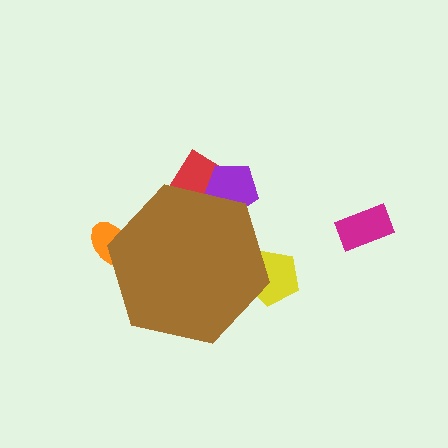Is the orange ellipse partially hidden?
Yes, the orange ellipse is partially hidden behind the brown hexagon.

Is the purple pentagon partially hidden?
Yes, the purple pentagon is partially hidden behind the brown hexagon.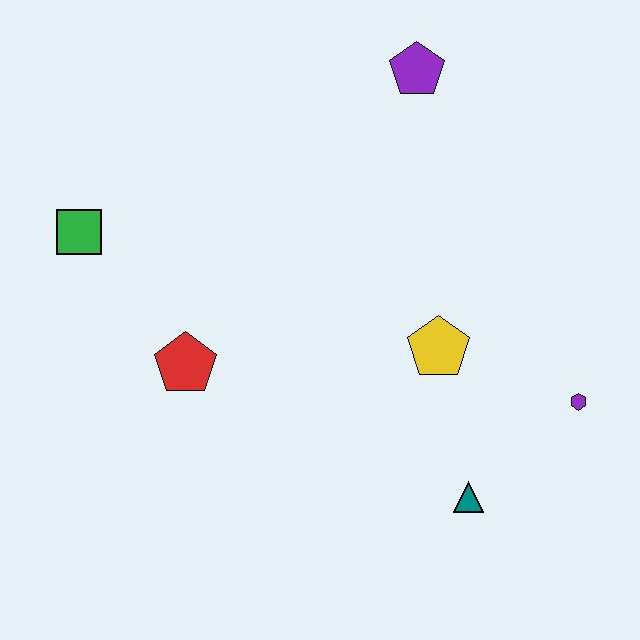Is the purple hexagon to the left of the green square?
No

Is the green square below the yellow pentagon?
No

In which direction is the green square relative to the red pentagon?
The green square is above the red pentagon.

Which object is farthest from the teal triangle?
The green square is farthest from the teal triangle.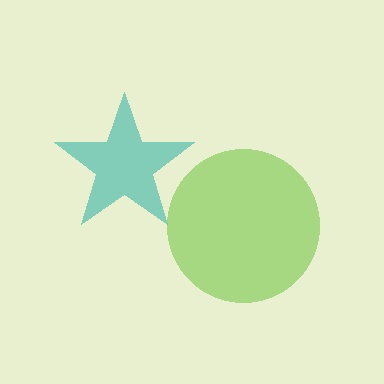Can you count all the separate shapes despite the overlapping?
Yes, there are 2 separate shapes.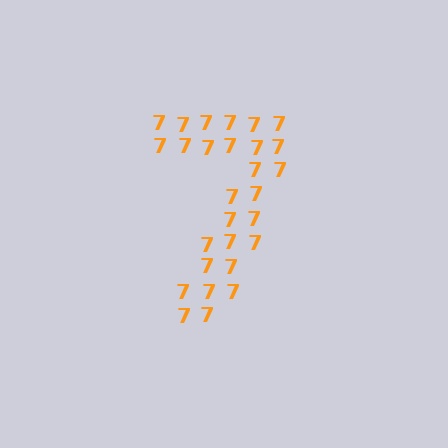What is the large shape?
The large shape is the digit 7.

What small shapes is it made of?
It is made of small digit 7's.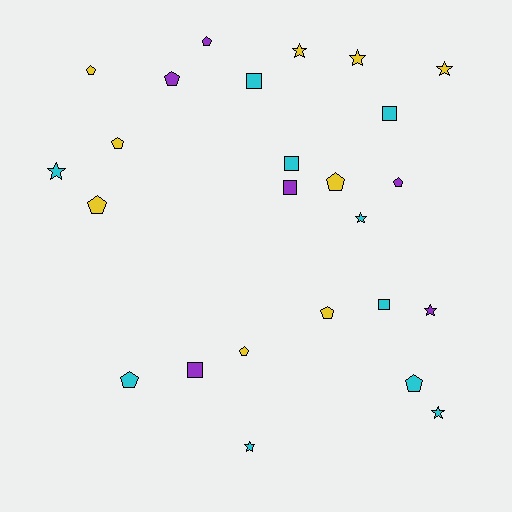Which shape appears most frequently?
Pentagon, with 11 objects.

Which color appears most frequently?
Cyan, with 10 objects.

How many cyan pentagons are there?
There are 2 cyan pentagons.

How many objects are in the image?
There are 25 objects.